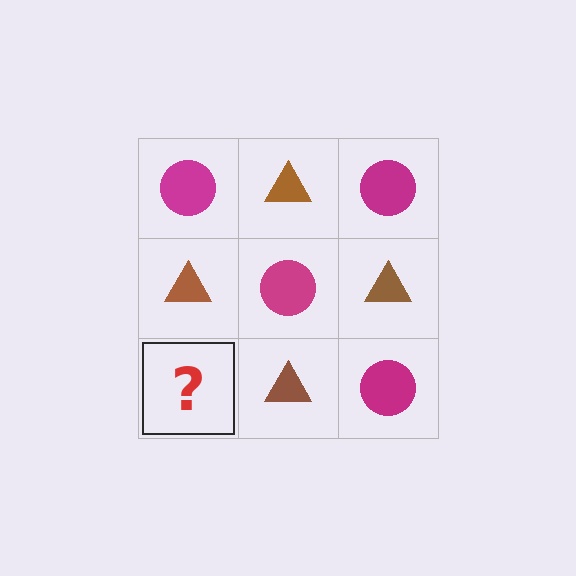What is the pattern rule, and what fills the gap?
The rule is that it alternates magenta circle and brown triangle in a checkerboard pattern. The gap should be filled with a magenta circle.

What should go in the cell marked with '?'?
The missing cell should contain a magenta circle.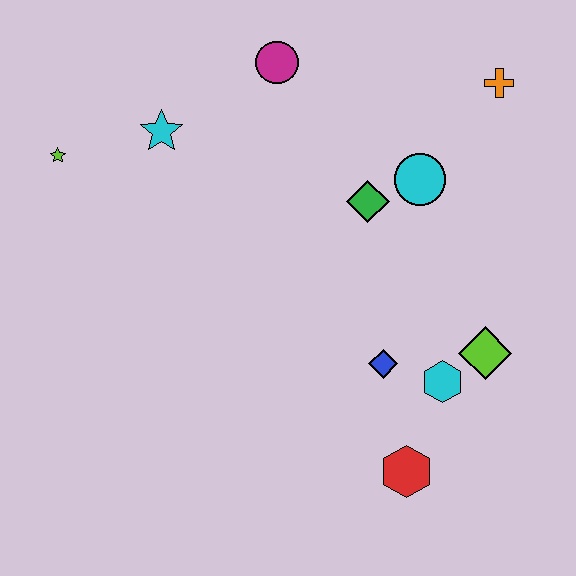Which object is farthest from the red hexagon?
The lime star is farthest from the red hexagon.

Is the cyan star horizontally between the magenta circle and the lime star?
Yes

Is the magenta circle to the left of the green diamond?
Yes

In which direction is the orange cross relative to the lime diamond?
The orange cross is above the lime diamond.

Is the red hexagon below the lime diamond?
Yes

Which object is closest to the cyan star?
The lime star is closest to the cyan star.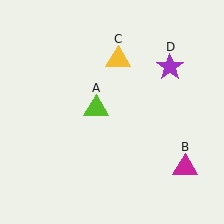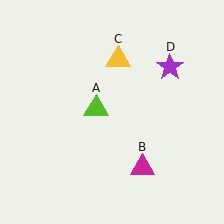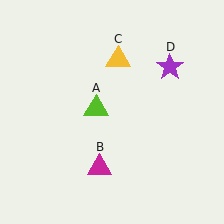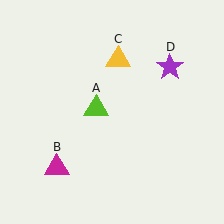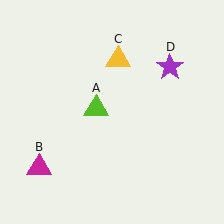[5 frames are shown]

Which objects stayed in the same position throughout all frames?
Lime triangle (object A) and yellow triangle (object C) and purple star (object D) remained stationary.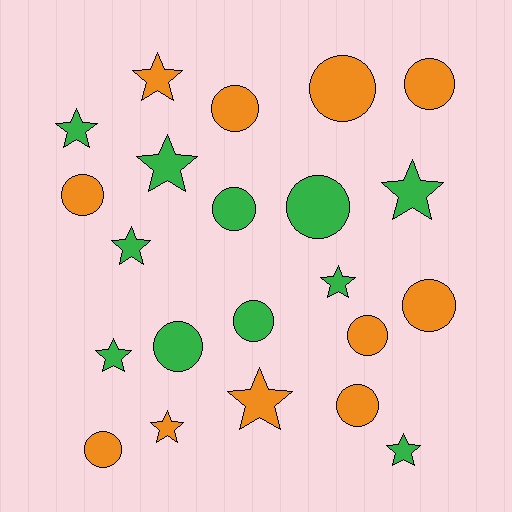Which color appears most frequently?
Green, with 11 objects.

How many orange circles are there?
There are 8 orange circles.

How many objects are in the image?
There are 22 objects.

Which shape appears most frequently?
Circle, with 12 objects.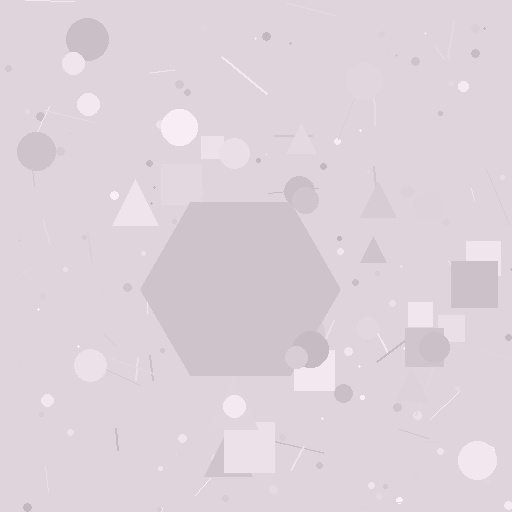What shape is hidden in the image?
A hexagon is hidden in the image.